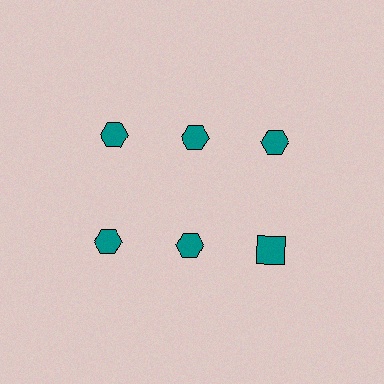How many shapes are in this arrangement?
There are 6 shapes arranged in a grid pattern.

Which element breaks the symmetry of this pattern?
The teal square in the second row, center column breaks the symmetry. All other shapes are teal hexagons.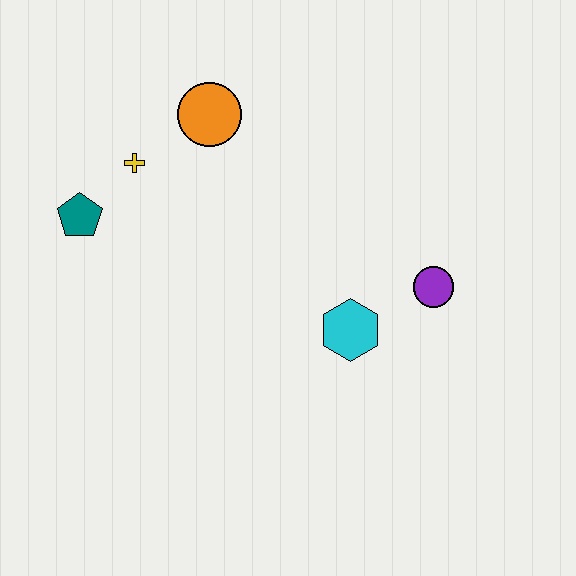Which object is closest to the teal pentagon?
The yellow cross is closest to the teal pentagon.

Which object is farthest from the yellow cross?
The purple circle is farthest from the yellow cross.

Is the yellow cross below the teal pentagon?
No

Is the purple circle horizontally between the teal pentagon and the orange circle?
No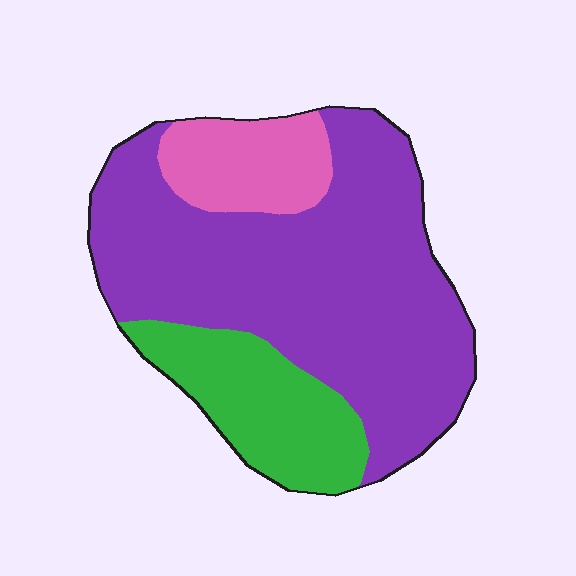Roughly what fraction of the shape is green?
Green takes up less than a quarter of the shape.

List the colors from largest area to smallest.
From largest to smallest: purple, green, pink.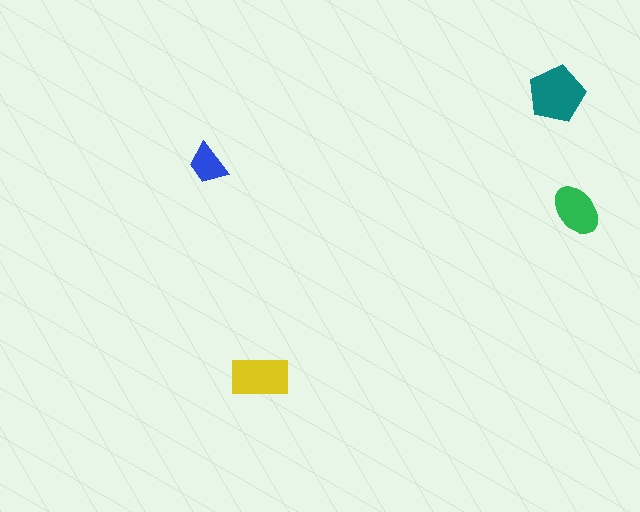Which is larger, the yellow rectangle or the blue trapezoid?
The yellow rectangle.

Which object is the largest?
The teal pentagon.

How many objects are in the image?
There are 4 objects in the image.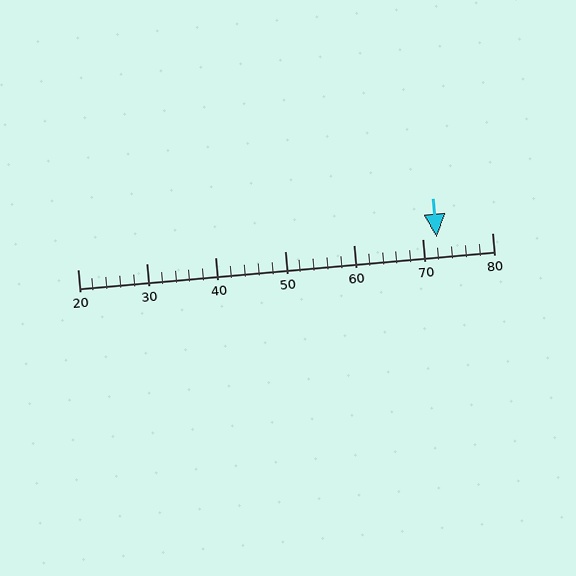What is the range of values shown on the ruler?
The ruler shows values from 20 to 80.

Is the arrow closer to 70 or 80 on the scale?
The arrow is closer to 70.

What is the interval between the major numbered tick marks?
The major tick marks are spaced 10 units apart.